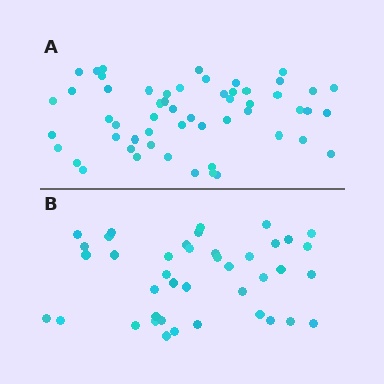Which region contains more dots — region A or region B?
Region A (the top region) has more dots.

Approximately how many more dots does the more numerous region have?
Region A has approximately 15 more dots than region B.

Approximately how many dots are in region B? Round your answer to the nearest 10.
About 40 dots. (The exact count is 41, which rounds to 40.)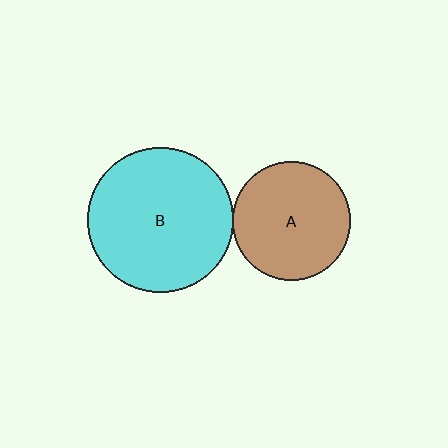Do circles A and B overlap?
Yes.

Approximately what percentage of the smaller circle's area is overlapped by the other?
Approximately 5%.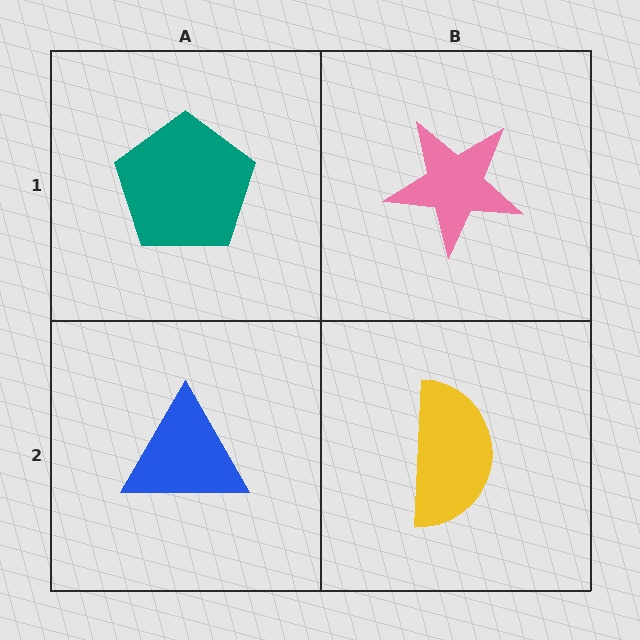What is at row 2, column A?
A blue triangle.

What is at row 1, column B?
A pink star.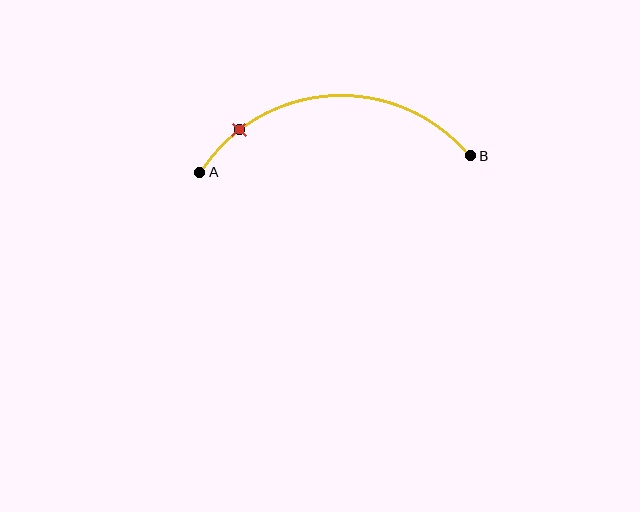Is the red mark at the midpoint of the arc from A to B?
No. The red mark lies on the arc but is closer to endpoint A. The arc midpoint would be at the point on the curve equidistant along the arc from both A and B.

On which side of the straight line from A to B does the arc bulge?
The arc bulges above the straight line connecting A and B.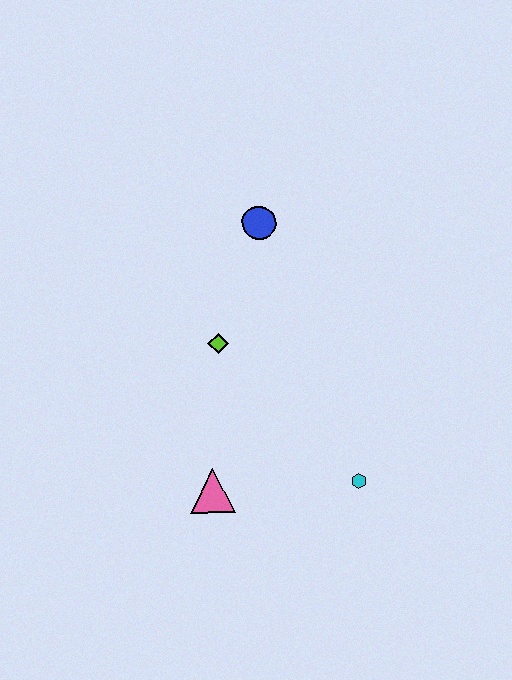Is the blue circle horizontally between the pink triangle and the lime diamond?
No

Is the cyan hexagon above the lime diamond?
No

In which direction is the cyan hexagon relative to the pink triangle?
The cyan hexagon is to the right of the pink triangle.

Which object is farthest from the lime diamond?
The cyan hexagon is farthest from the lime diamond.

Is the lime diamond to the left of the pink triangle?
No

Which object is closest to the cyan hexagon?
The pink triangle is closest to the cyan hexagon.